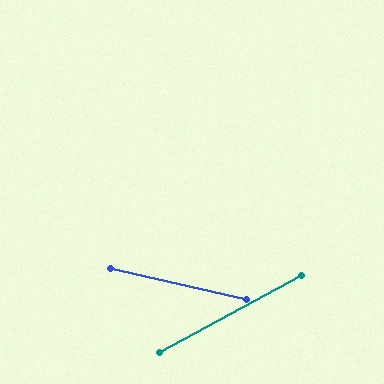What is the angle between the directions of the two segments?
Approximately 41 degrees.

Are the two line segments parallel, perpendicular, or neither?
Neither parallel nor perpendicular — they differ by about 41°.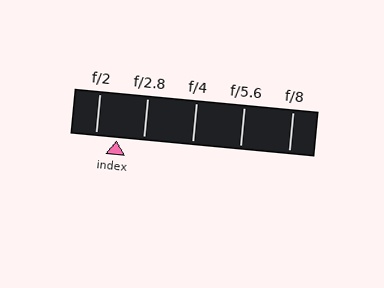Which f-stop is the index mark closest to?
The index mark is closest to f/2.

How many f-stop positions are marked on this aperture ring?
There are 5 f-stop positions marked.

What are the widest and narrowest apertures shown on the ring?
The widest aperture shown is f/2 and the narrowest is f/8.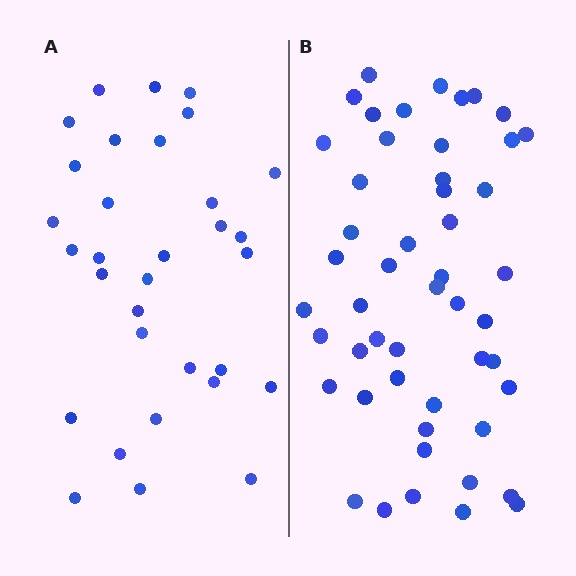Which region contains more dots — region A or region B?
Region B (the right region) has more dots.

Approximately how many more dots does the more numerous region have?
Region B has approximately 20 more dots than region A.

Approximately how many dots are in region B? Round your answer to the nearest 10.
About 50 dots.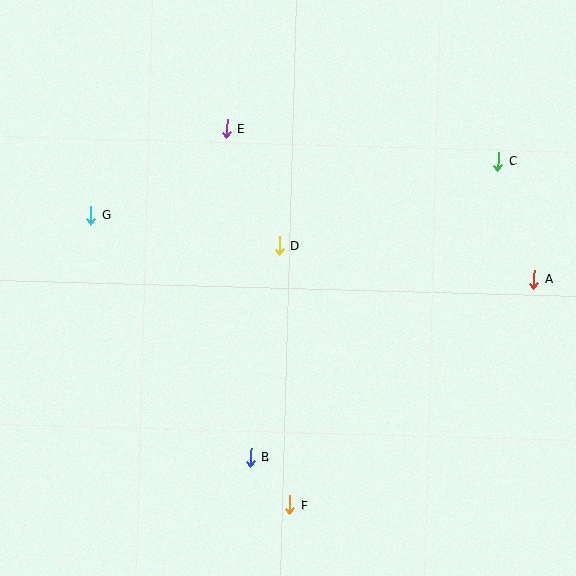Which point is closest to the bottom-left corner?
Point B is closest to the bottom-left corner.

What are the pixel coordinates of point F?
Point F is at (290, 505).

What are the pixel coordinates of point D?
Point D is at (279, 245).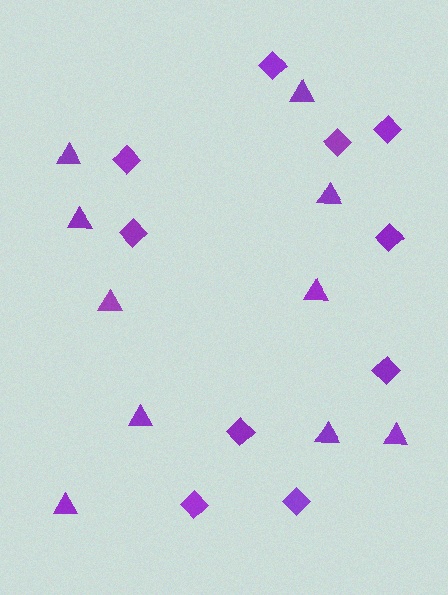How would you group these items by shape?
There are 2 groups: one group of triangles (10) and one group of diamonds (10).